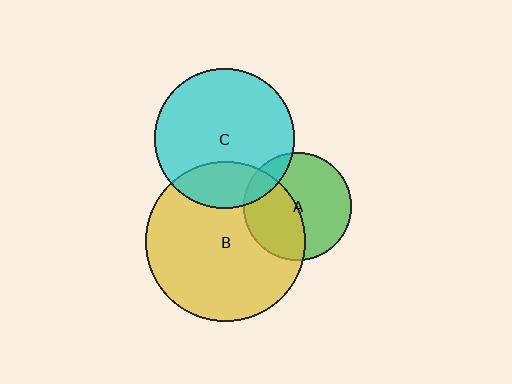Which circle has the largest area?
Circle B (yellow).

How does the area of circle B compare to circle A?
Approximately 2.2 times.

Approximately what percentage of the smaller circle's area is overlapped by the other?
Approximately 15%.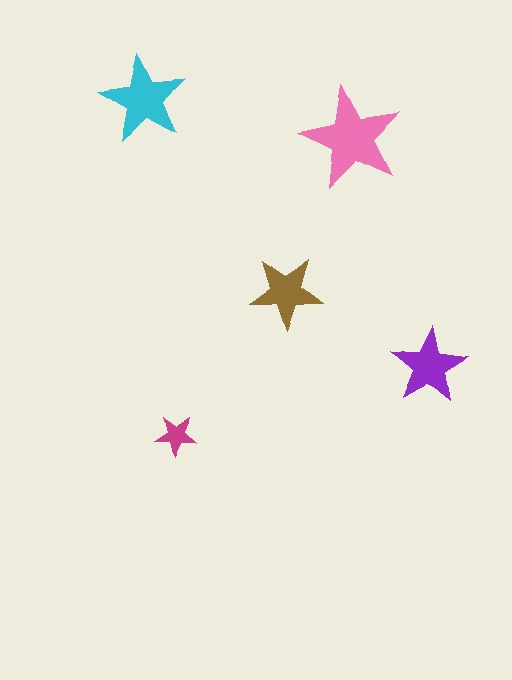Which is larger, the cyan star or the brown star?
The cyan one.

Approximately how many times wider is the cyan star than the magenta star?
About 2 times wider.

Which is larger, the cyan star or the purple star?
The cyan one.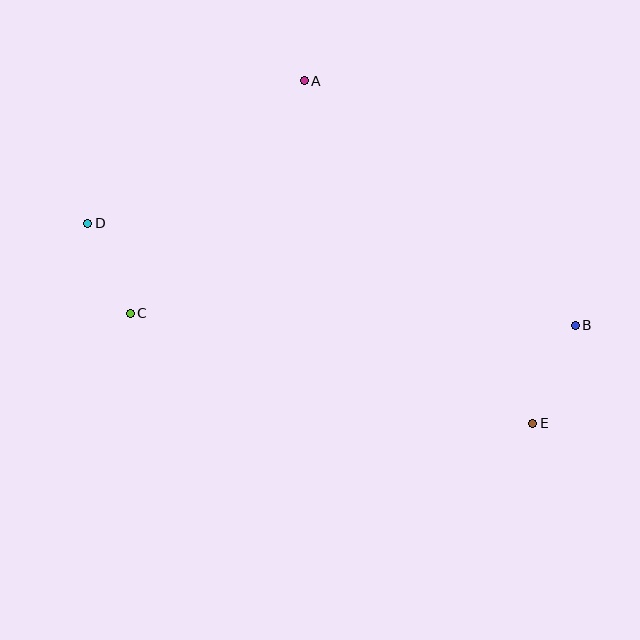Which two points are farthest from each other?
Points B and D are farthest from each other.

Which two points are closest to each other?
Points C and D are closest to each other.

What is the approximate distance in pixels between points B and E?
The distance between B and E is approximately 107 pixels.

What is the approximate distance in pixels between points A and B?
The distance between A and B is approximately 365 pixels.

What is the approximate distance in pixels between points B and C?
The distance between B and C is approximately 445 pixels.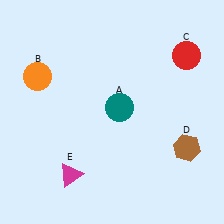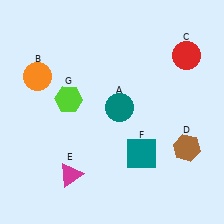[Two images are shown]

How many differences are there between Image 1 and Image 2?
There are 2 differences between the two images.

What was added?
A teal square (F), a lime hexagon (G) were added in Image 2.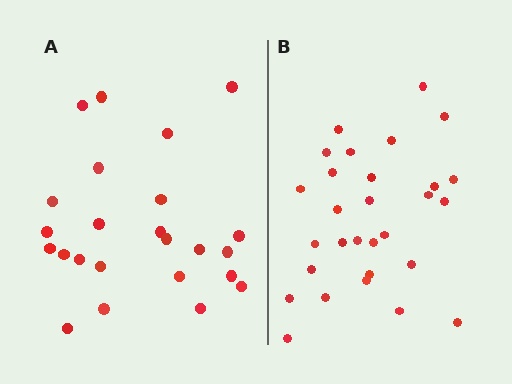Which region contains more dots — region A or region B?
Region B (the right region) has more dots.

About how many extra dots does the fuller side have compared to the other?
Region B has about 5 more dots than region A.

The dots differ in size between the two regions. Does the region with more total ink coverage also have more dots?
No. Region A has more total ink coverage because its dots are larger, but region B actually contains more individual dots. Total area can be misleading — the number of items is what matters here.